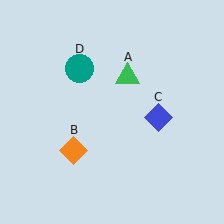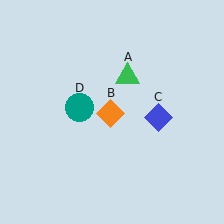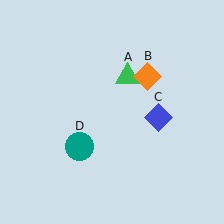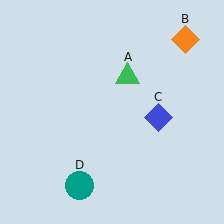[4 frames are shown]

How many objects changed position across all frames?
2 objects changed position: orange diamond (object B), teal circle (object D).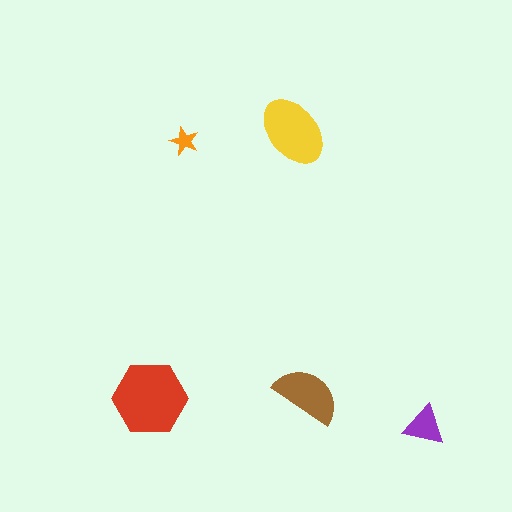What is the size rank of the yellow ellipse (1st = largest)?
2nd.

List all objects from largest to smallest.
The red hexagon, the yellow ellipse, the brown semicircle, the purple triangle, the orange star.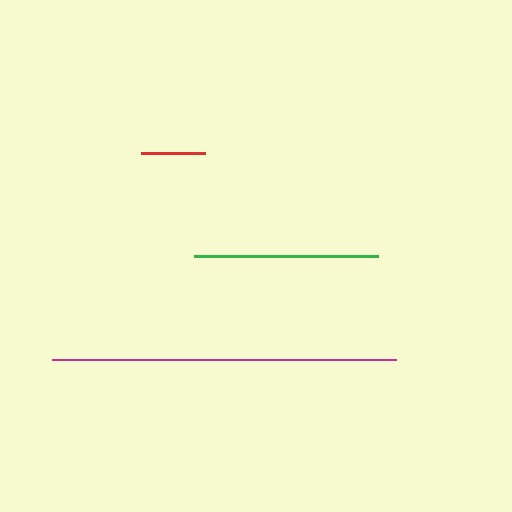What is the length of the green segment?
The green segment is approximately 184 pixels long.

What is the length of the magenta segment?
The magenta segment is approximately 344 pixels long.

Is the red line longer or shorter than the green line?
The green line is longer than the red line.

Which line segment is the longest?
The magenta line is the longest at approximately 344 pixels.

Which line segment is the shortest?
The red line is the shortest at approximately 65 pixels.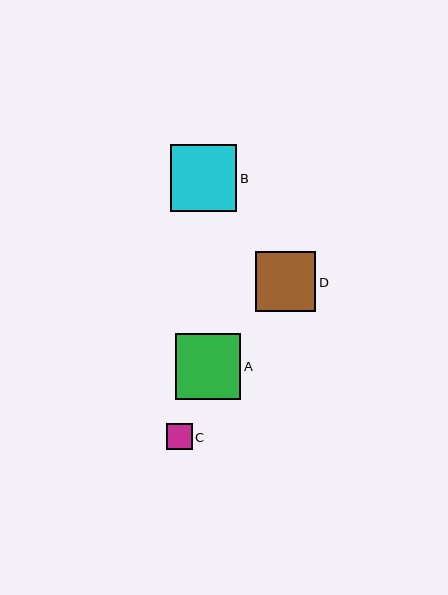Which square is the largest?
Square B is the largest with a size of approximately 66 pixels.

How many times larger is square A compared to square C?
Square A is approximately 2.5 times the size of square C.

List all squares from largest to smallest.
From largest to smallest: B, A, D, C.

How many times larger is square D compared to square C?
Square D is approximately 2.3 times the size of square C.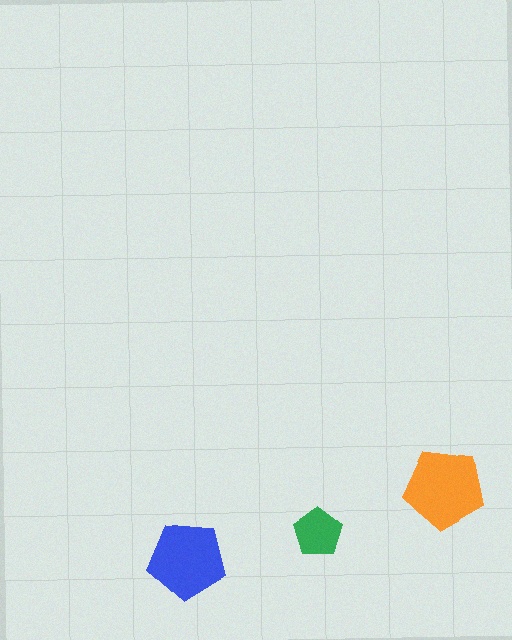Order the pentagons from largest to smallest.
the orange one, the blue one, the green one.